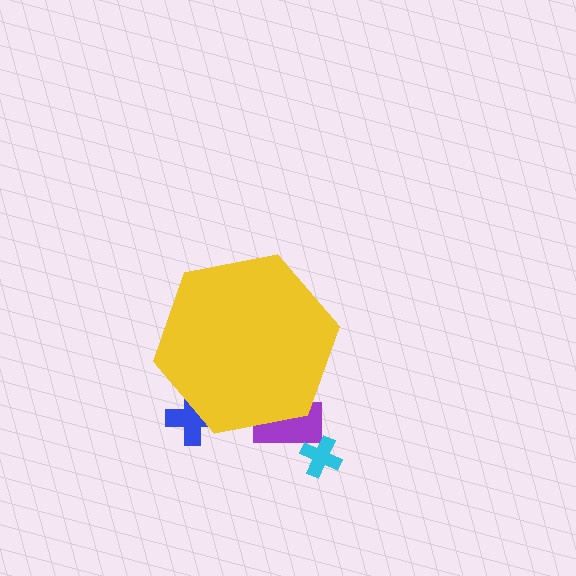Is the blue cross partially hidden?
Yes, the blue cross is partially hidden behind the yellow hexagon.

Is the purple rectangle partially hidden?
Yes, the purple rectangle is partially hidden behind the yellow hexagon.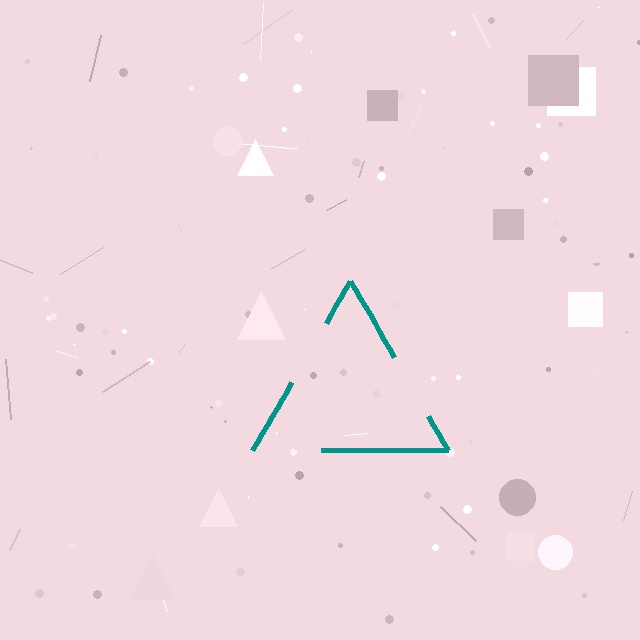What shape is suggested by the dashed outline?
The dashed outline suggests a triangle.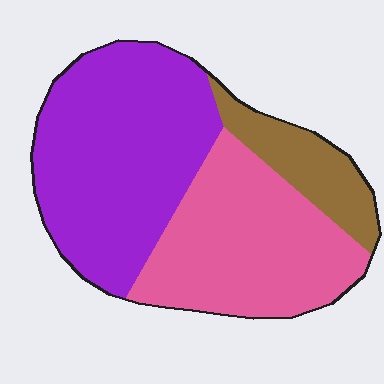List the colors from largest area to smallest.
From largest to smallest: purple, pink, brown.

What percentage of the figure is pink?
Pink takes up between a third and a half of the figure.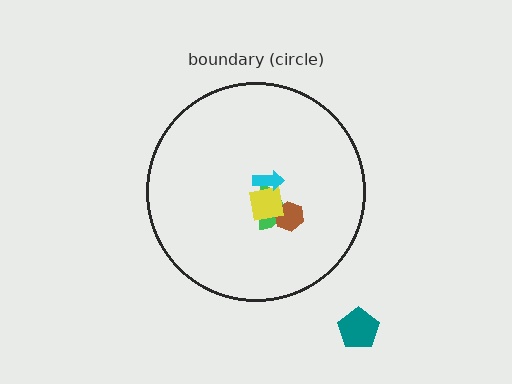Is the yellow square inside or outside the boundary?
Inside.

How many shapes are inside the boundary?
4 inside, 1 outside.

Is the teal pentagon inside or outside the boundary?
Outside.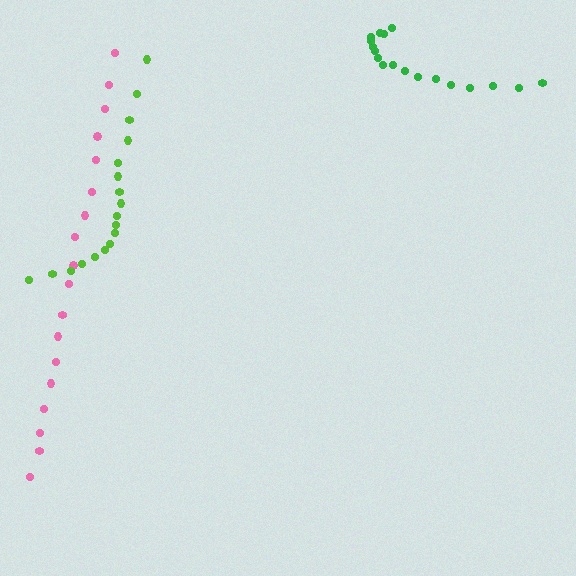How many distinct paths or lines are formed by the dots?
There are 3 distinct paths.